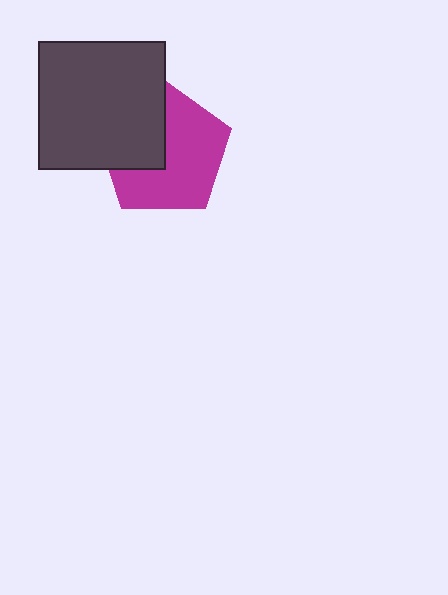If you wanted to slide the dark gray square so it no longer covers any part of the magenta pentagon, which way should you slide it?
Slide it left — that is the most direct way to separate the two shapes.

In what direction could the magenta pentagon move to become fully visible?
The magenta pentagon could move right. That would shift it out from behind the dark gray square entirely.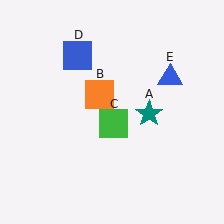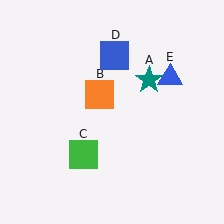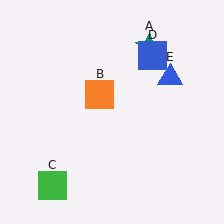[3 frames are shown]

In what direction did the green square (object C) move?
The green square (object C) moved down and to the left.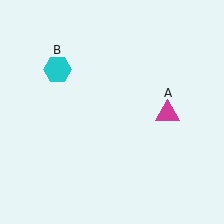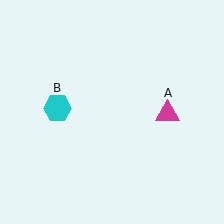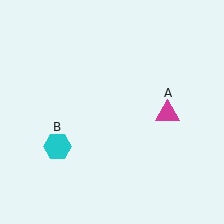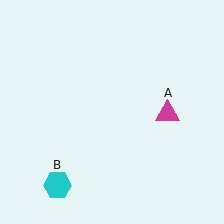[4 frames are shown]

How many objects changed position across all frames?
1 object changed position: cyan hexagon (object B).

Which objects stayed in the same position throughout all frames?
Magenta triangle (object A) remained stationary.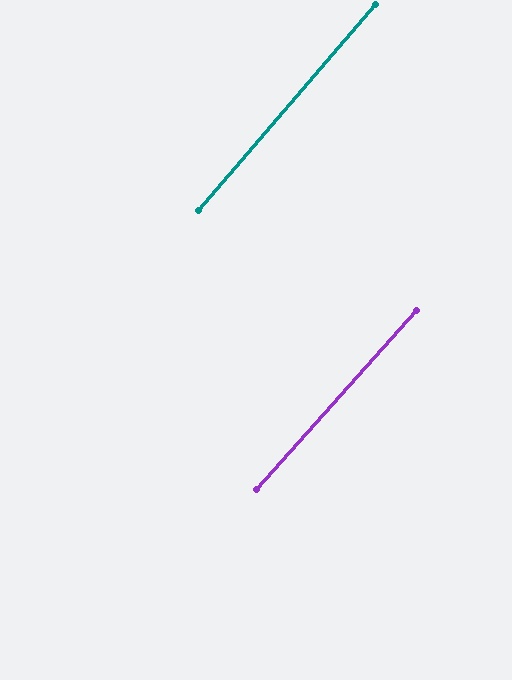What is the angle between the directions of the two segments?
Approximately 1 degree.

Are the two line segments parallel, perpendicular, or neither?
Parallel — their directions differ by only 1.2°.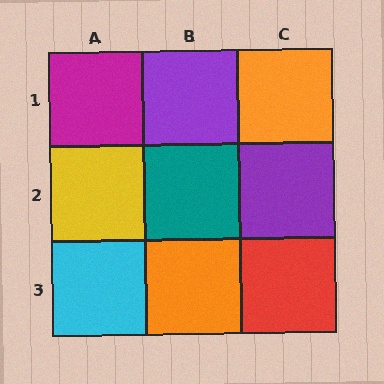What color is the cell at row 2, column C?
Purple.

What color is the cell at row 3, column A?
Cyan.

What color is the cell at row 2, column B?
Teal.